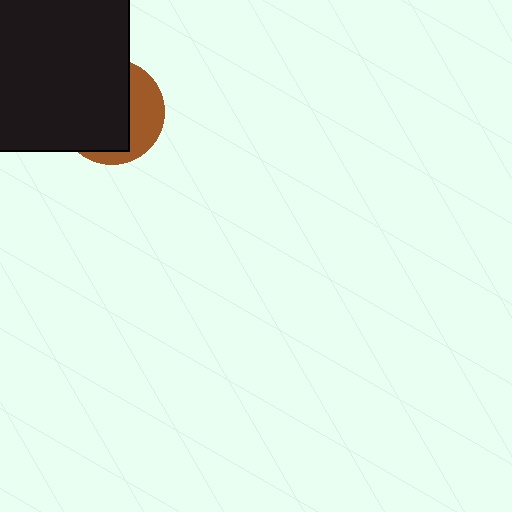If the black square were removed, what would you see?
You would see the complete brown circle.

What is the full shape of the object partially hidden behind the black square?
The partially hidden object is a brown circle.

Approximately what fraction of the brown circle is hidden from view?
Roughly 64% of the brown circle is hidden behind the black square.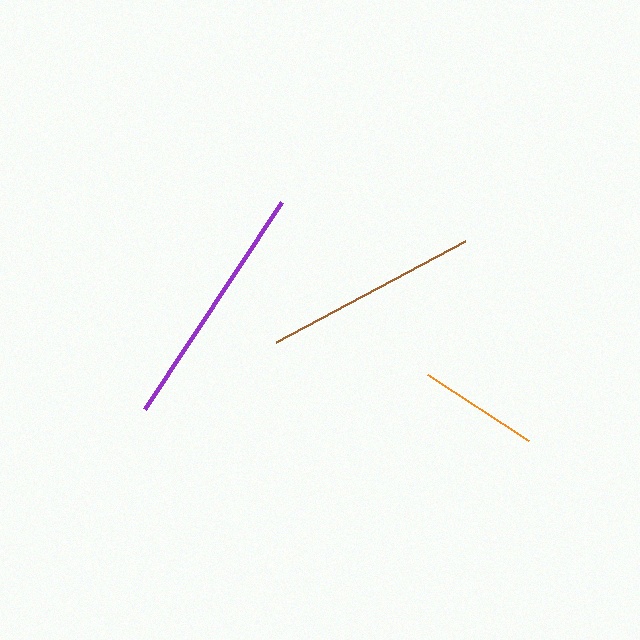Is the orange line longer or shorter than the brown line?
The brown line is longer than the orange line.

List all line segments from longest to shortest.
From longest to shortest: purple, brown, orange.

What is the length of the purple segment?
The purple segment is approximately 249 pixels long.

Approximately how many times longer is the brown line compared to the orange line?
The brown line is approximately 1.8 times the length of the orange line.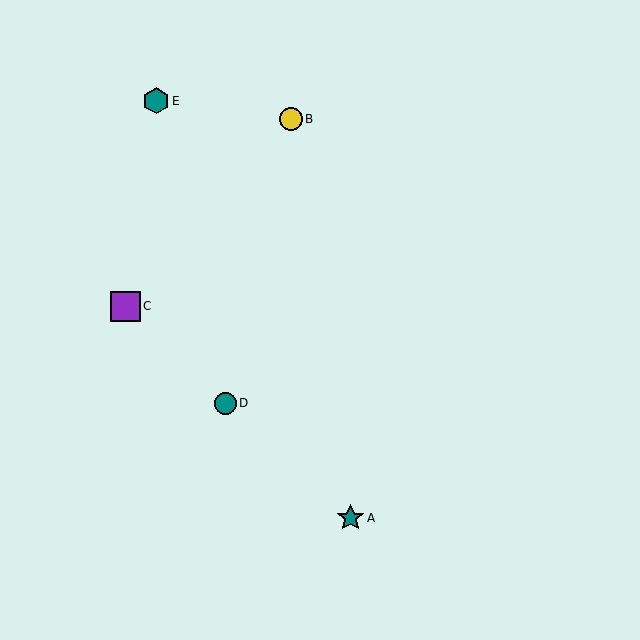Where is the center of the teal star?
The center of the teal star is at (350, 518).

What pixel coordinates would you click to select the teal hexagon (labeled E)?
Click at (156, 101) to select the teal hexagon E.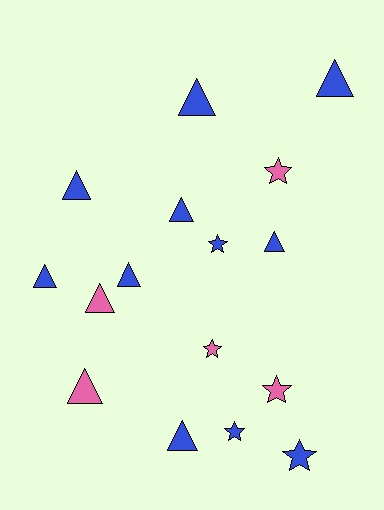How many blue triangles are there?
There are 8 blue triangles.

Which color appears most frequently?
Blue, with 11 objects.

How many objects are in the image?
There are 16 objects.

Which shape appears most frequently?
Triangle, with 10 objects.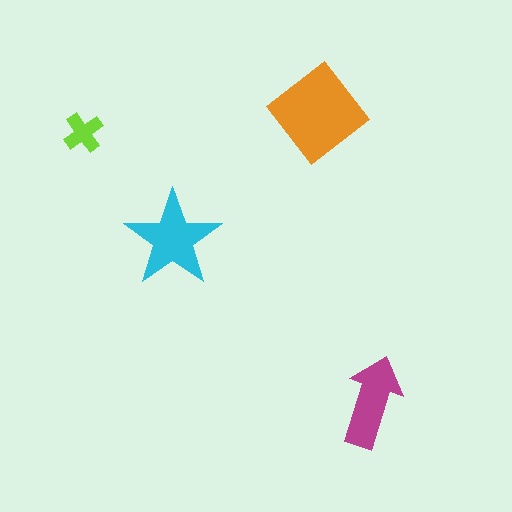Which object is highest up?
The orange diamond is topmost.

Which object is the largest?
The orange diamond.